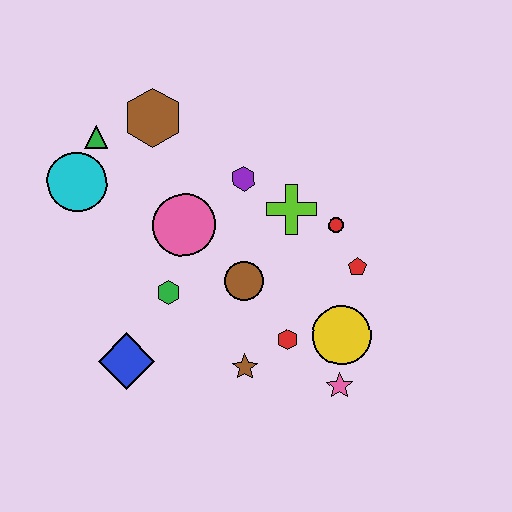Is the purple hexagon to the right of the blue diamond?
Yes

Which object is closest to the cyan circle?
The green triangle is closest to the cyan circle.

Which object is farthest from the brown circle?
The green triangle is farthest from the brown circle.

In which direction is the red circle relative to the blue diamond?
The red circle is to the right of the blue diamond.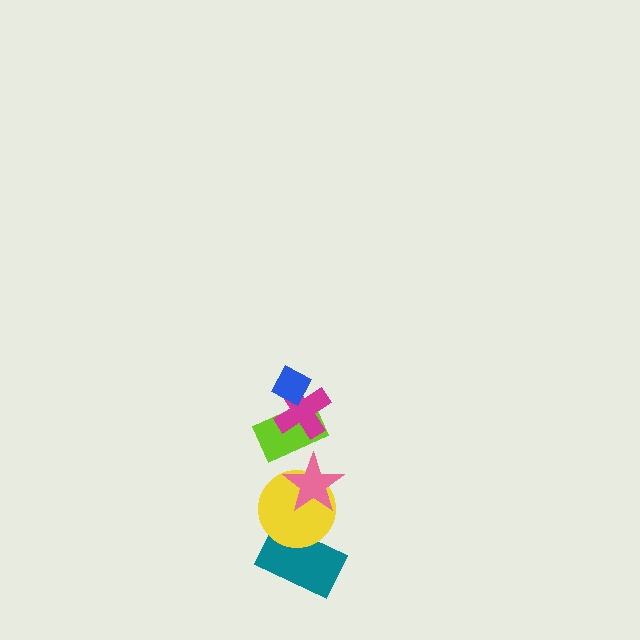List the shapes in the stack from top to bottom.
From top to bottom: the blue diamond, the magenta cross, the lime rectangle, the pink star, the yellow circle, the teal rectangle.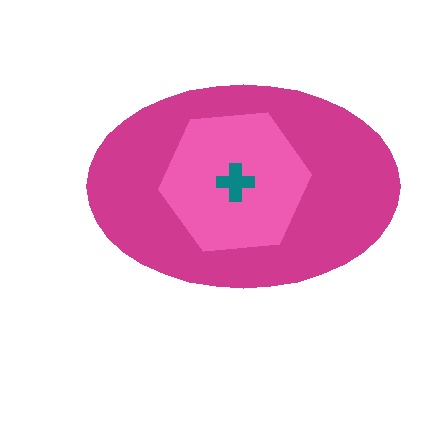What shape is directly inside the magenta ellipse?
The pink hexagon.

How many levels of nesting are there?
3.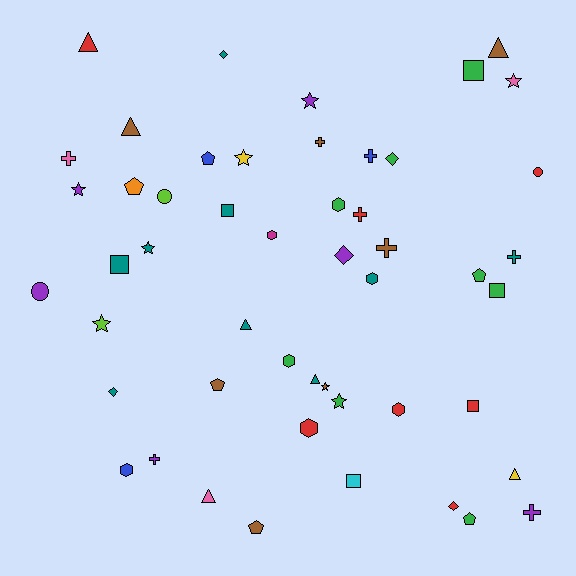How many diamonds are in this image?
There are 5 diamonds.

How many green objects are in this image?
There are 8 green objects.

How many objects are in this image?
There are 50 objects.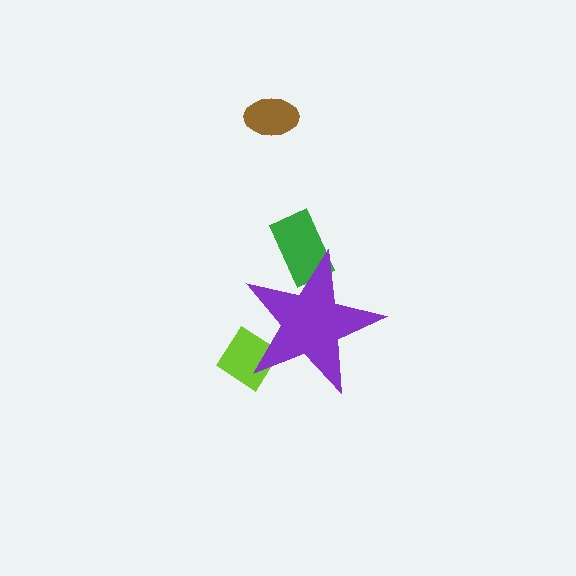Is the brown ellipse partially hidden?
No, the brown ellipse is fully visible.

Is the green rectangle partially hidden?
Yes, the green rectangle is partially hidden behind the purple star.